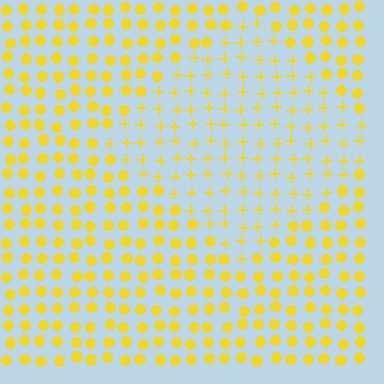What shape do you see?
I see a diamond.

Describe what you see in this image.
The image is filled with small yellow elements arranged in a uniform grid. A diamond-shaped region contains plus signs, while the surrounding area contains circles. The boundary is defined purely by the change in element shape.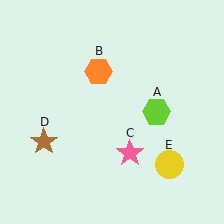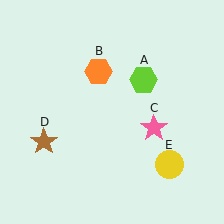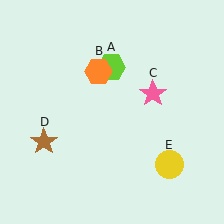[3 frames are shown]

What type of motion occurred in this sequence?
The lime hexagon (object A), pink star (object C) rotated counterclockwise around the center of the scene.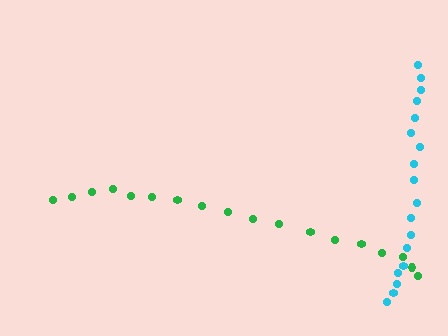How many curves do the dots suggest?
There are 2 distinct paths.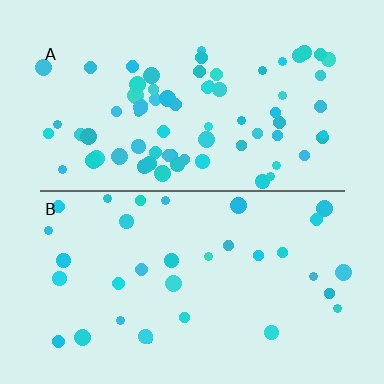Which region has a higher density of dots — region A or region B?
A (the top).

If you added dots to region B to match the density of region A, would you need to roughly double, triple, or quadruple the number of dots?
Approximately double.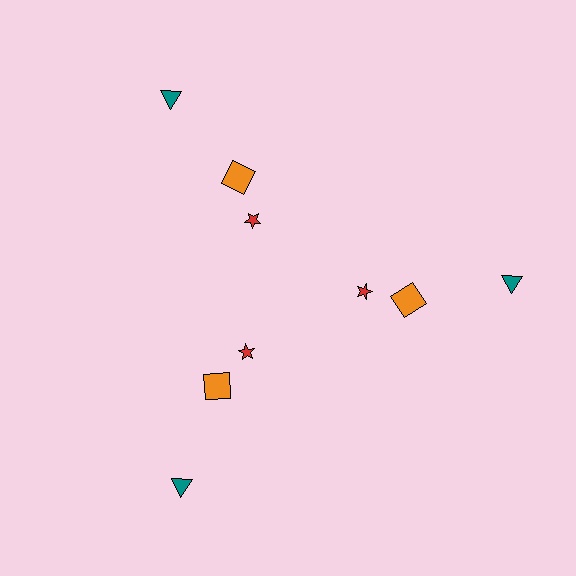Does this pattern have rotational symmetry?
Yes, this pattern has 3-fold rotational symmetry. It looks the same after rotating 120 degrees around the center.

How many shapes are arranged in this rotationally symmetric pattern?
There are 9 shapes, arranged in 3 groups of 3.